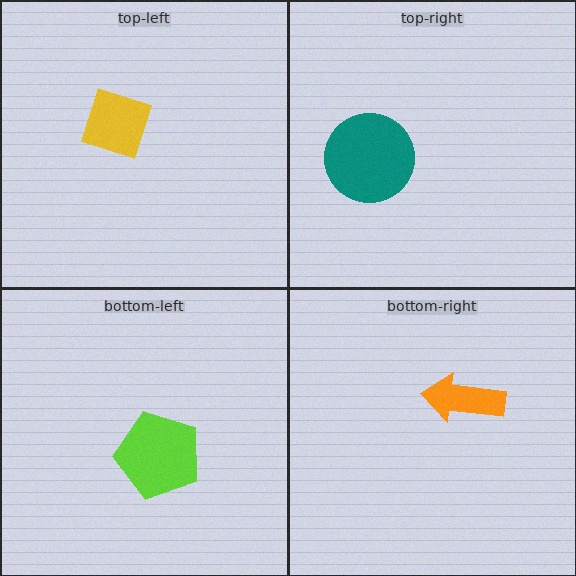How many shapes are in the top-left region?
1.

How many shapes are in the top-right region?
1.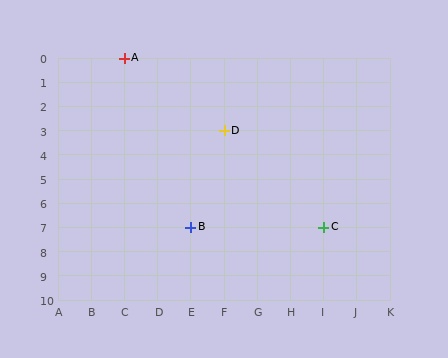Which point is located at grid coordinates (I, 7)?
Point C is at (I, 7).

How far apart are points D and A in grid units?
Points D and A are 3 columns and 3 rows apart (about 4.2 grid units diagonally).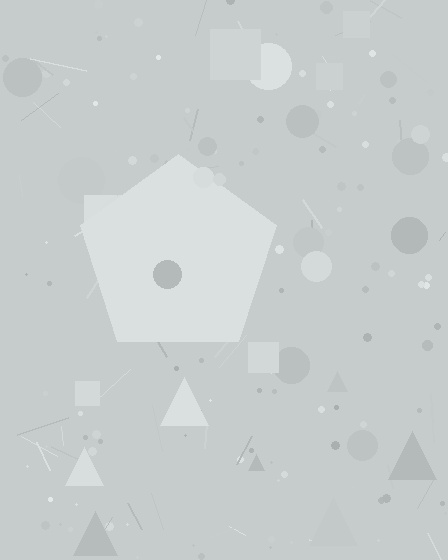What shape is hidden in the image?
A pentagon is hidden in the image.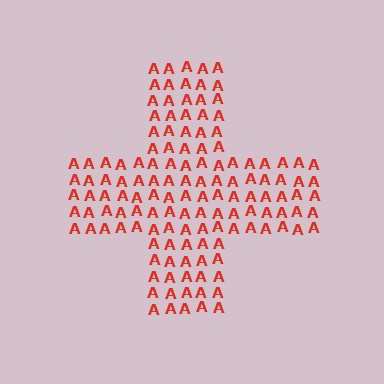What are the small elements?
The small elements are letter A's.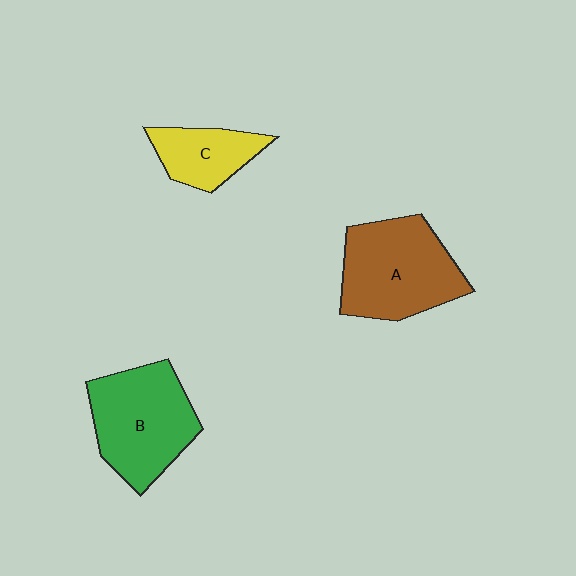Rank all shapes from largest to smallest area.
From largest to smallest: A (brown), B (green), C (yellow).